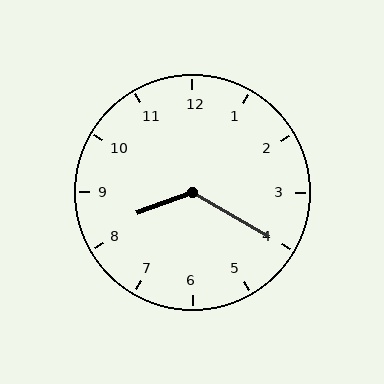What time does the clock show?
8:20.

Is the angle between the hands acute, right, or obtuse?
It is obtuse.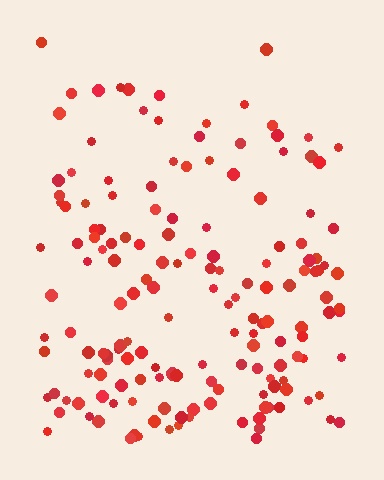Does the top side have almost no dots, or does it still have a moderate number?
Still a moderate number, just noticeably fewer than the bottom.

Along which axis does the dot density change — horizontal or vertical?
Vertical.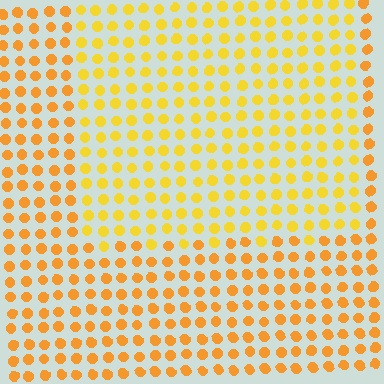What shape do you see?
I see a rectangle.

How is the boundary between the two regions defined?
The boundary is defined purely by a slight shift in hue (about 19 degrees). Spacing, size, and orientation are identical on both sides.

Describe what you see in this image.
The image is filled with small orange elements in a uniform arrangement. A rectangle-shaped region is visible where the elements are tinted to a slightly different hue, forming a subtle color boundary.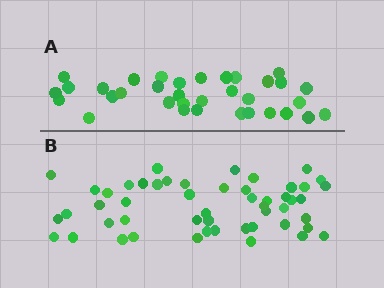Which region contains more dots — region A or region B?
Region B (the bottom region) has more dots.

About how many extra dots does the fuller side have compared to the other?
Region B has approximately 15 more dots than region A.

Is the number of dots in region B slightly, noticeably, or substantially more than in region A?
Region B has substantially more. The ratio is roughly 1.5 to 1.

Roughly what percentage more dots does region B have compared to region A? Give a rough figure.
About 50% more.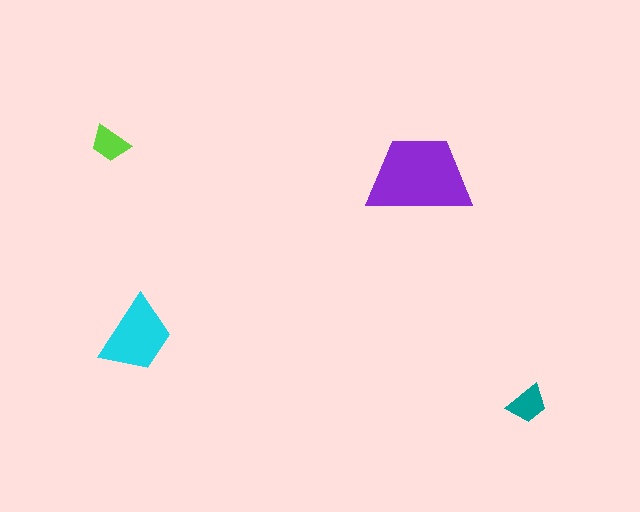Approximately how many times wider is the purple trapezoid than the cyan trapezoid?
About 1.5 times wider.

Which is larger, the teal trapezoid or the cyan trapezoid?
The cyan one.